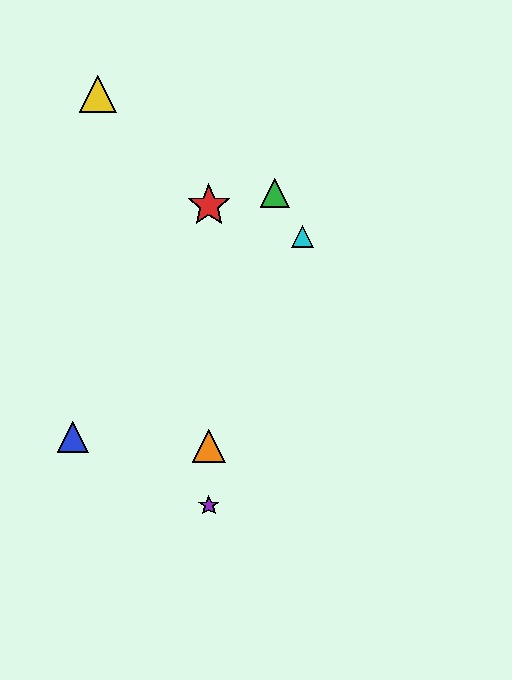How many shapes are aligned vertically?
3 shapes (the red star, the purple star, the orange triangle) are aligned vertically.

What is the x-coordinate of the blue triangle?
The blue triangle is at x≈73.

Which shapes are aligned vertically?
The red star, the purple star, the orange triangle are aligned vertically.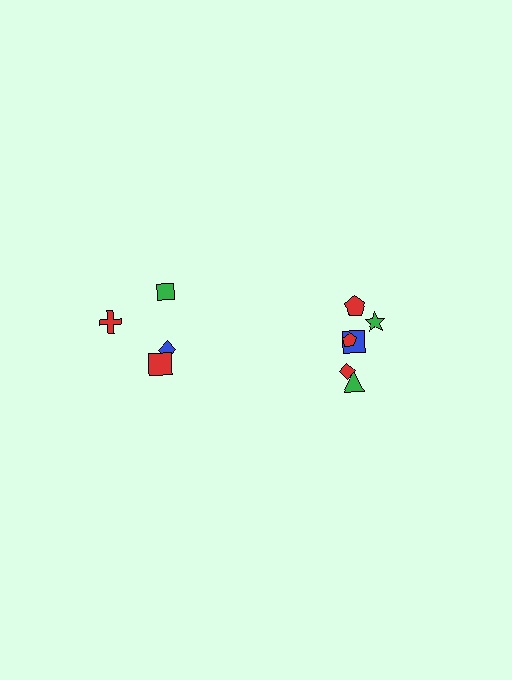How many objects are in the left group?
There are 4 objects.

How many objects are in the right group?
There are 6 objects.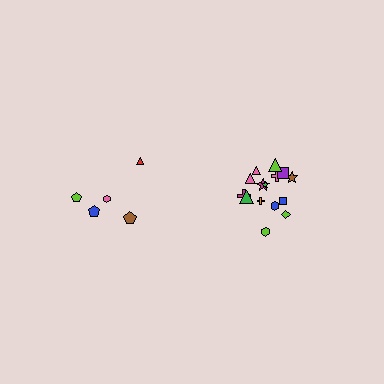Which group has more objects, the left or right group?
The right group.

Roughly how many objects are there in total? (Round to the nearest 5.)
Roughly 20 objects in total.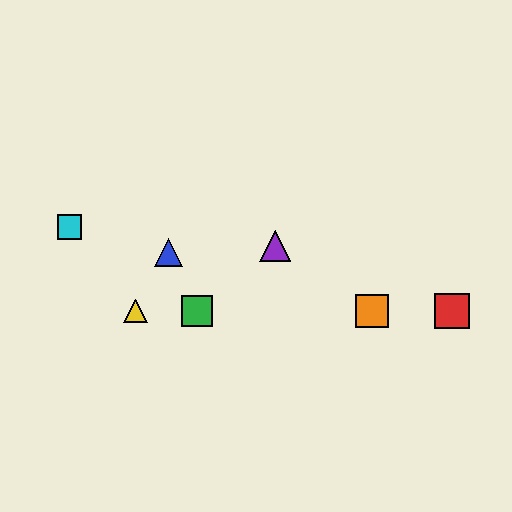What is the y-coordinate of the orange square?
The orange square is at y≈311.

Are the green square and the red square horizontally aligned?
Yes, both are at y≈311.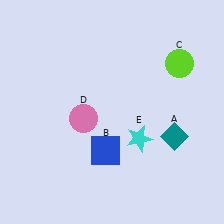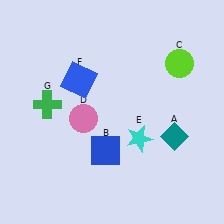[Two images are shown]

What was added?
A blue square (F), a green cross (G) were added in Image 2.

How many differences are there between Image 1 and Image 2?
There are 2 differences between the two images.